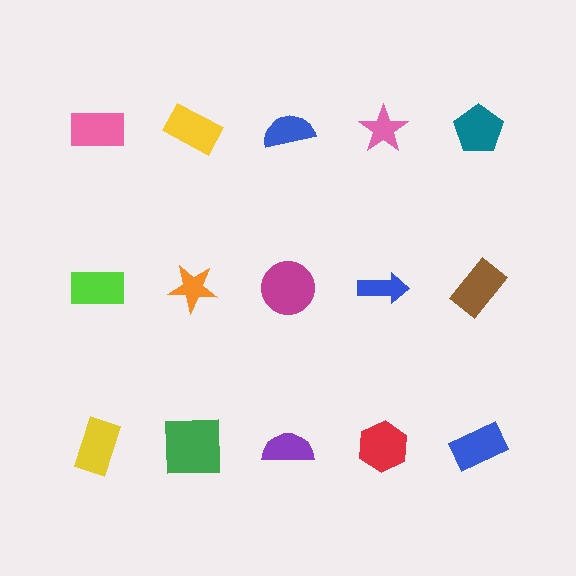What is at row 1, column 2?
A yellow rectangle.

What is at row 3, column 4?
A red hexagon.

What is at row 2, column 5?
A brown rectangle.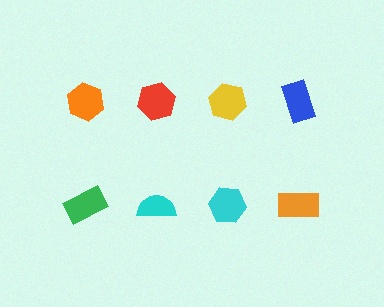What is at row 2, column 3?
A cyan hexagon.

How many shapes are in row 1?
4 shapes.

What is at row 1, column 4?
A blue rectangle.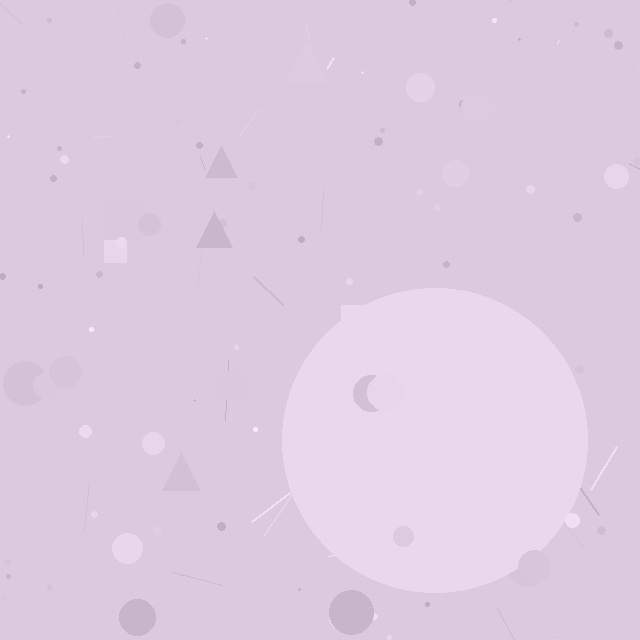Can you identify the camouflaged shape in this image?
The camouflaged shape is a circle.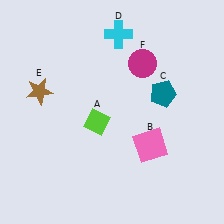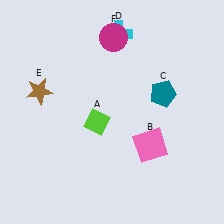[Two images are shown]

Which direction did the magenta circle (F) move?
The magenta circle (F) moved left.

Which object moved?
The magenta circle (F) moved left.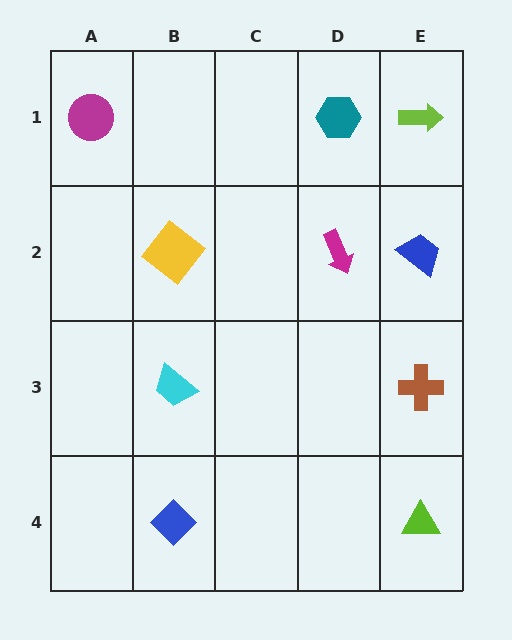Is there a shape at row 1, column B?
No, that cell is empty.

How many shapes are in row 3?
2 shapes.